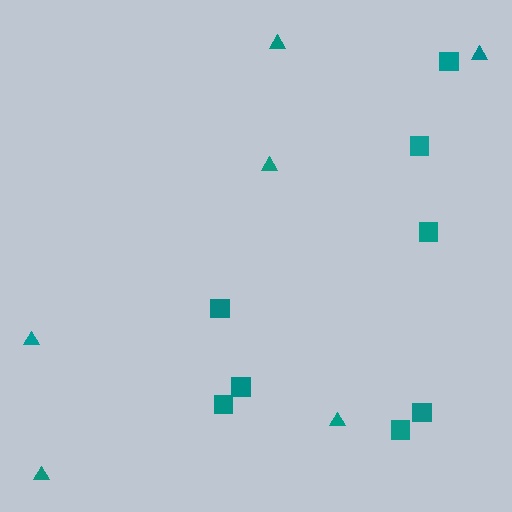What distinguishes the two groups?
There are 2 groups: one group of squares (8) and one group of triangles (6).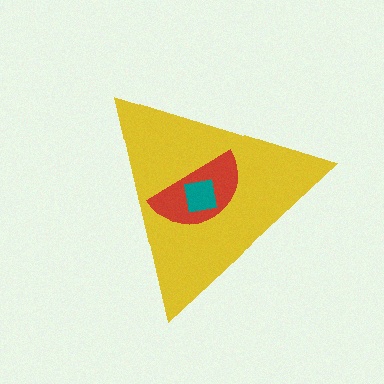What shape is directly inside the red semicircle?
The teal square.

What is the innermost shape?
The teal square.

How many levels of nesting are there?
3.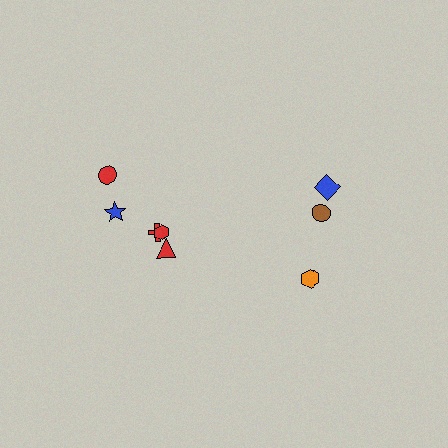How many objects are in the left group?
There are 5 objects.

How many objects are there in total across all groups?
There are 8 objects.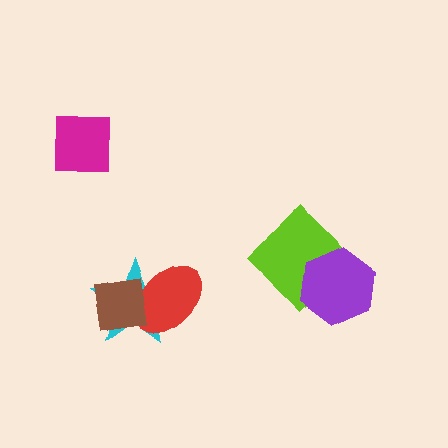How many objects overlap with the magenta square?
0 objects overlap with the magenta square.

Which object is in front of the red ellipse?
The brown square is in front of the red ellipse.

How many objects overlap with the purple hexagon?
1 object overlaps with the purple hexagon.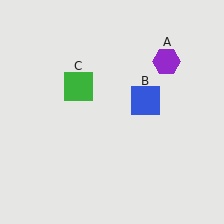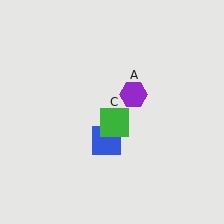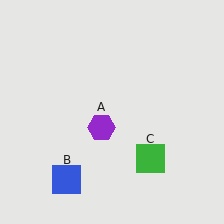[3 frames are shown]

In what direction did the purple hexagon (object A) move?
The purple hexagon (object A) moved down and to the left.